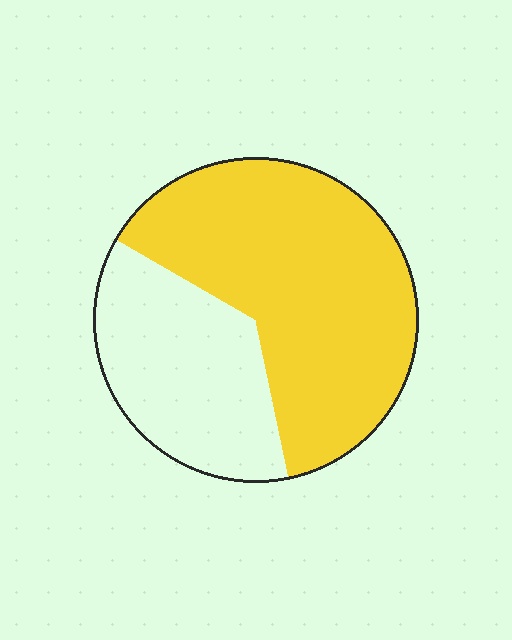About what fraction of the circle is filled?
About five eighths (5/8).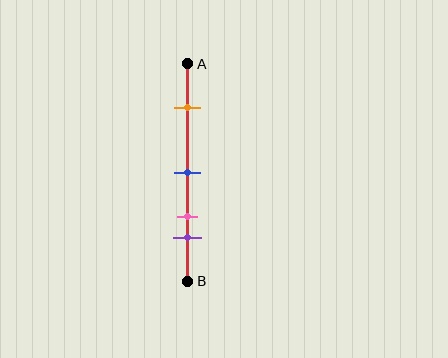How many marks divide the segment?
There are 4 marks dividing the segment.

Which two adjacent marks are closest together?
The pink and purple marks are the closest adjacent pair.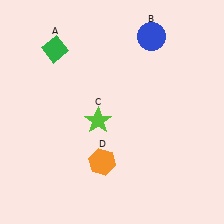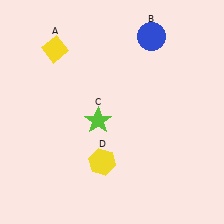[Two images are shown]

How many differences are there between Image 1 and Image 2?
There are 2 differences between the two images.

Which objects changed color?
A changed from green to yellow. D changed from orange to yellow.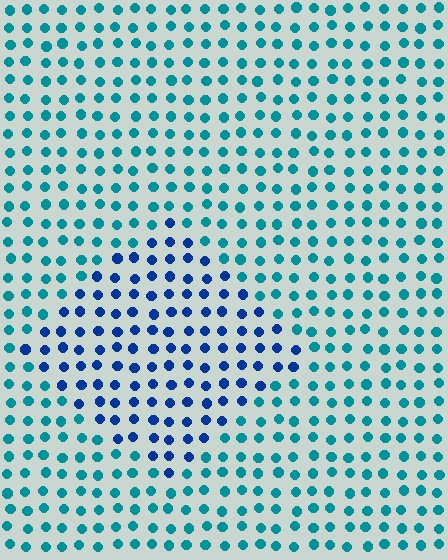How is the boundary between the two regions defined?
The boundary is defined purely by a slight shift in hue (about 36 degrees). Spacing, size, and orientation are identical on both sides.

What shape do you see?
I see a diamond.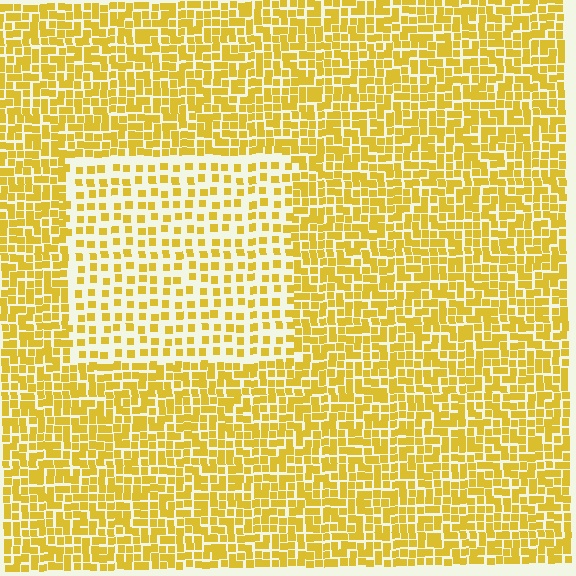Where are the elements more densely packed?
The elements are more densely packed outside the rectangle boundary.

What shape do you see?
I see a rectangle.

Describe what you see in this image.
The image contains small yellow elements arranged at two different densities. A rectangle-shaped region is visible where the elements are less densely packed than the surrounding area.